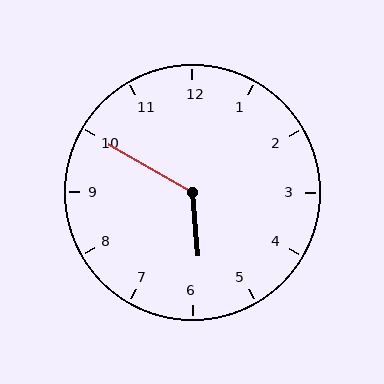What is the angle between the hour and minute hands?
Approximately 125 degrees.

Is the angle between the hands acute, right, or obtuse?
It is obtuse.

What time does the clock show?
5:50.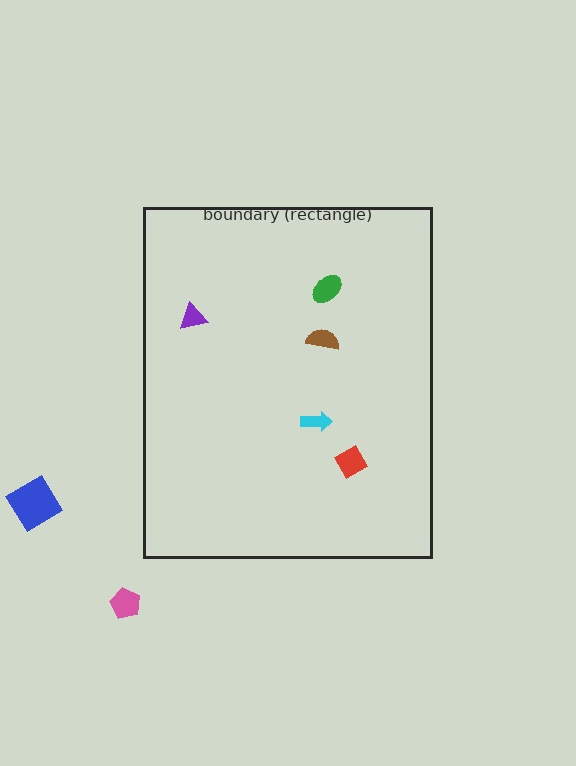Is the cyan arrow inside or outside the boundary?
Inside.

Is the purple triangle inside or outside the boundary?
Inside.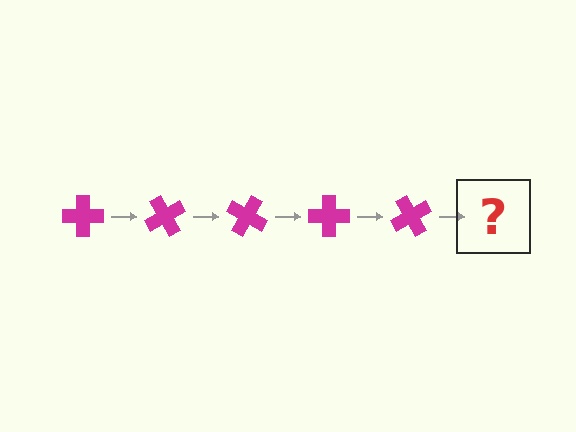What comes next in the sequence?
The next element should be a magenta cross rotated 300 degrees.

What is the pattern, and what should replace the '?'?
The pattern is that the cross rotates 60 degrees each step. The '?' should be a magenta cross rotated 300 degrees.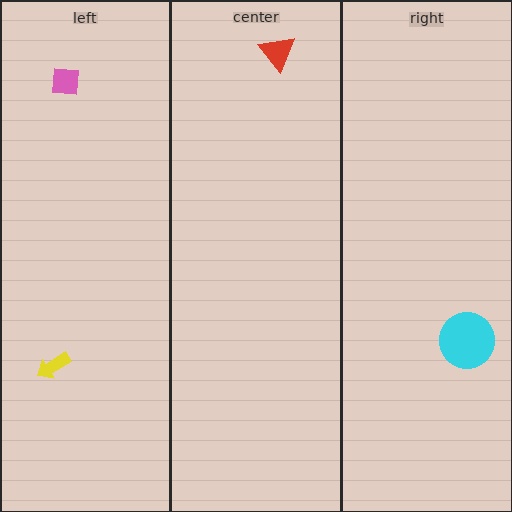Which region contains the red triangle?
The center region.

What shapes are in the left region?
The yellow arrow, the pink square.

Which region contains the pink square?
The left region.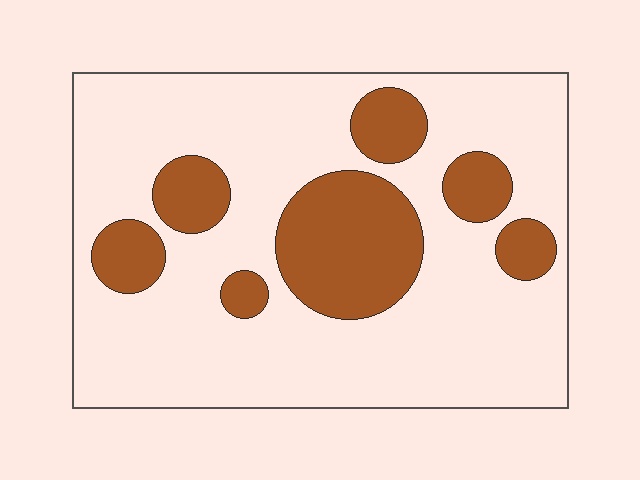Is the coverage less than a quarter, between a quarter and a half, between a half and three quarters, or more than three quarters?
Less than a quarter.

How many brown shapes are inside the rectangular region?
7.